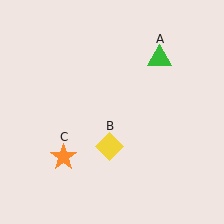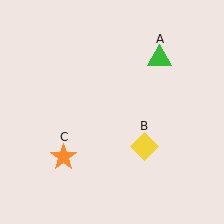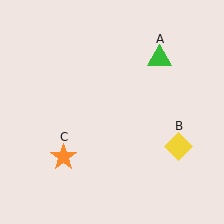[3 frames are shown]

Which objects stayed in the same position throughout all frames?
Green triangle (object A) and orange star (object C) remained stationary.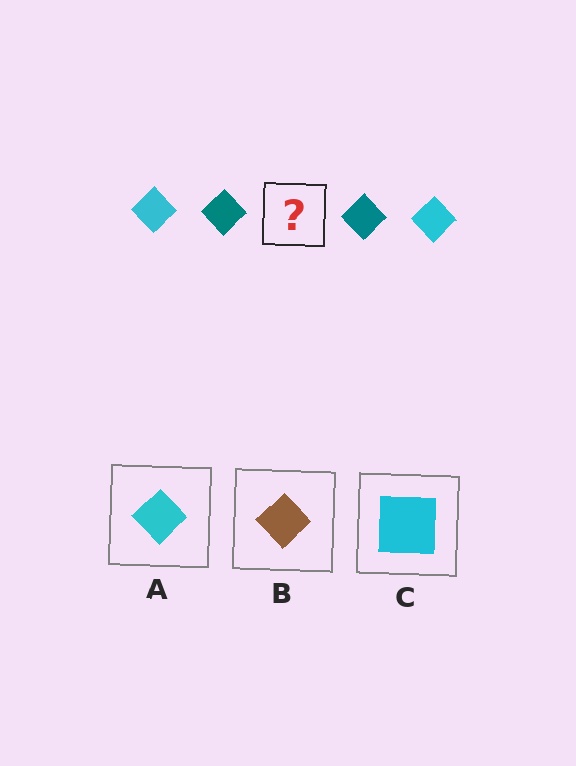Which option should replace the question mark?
Option A.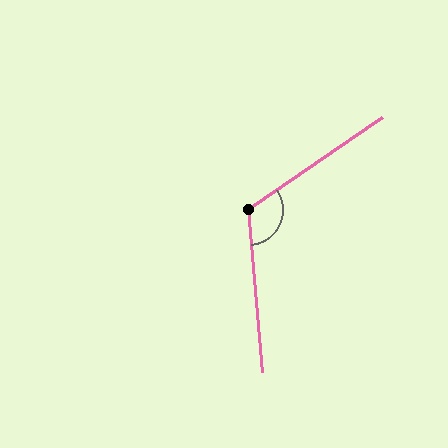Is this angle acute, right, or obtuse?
It is obtuse.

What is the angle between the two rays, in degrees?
Approximately 120 degrees.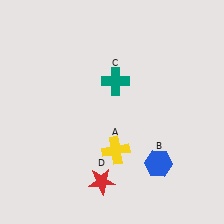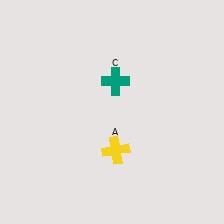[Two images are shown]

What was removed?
The blue hexagon (B), the red star (D) were removed in Image 2.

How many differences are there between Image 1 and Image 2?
There are 2 differences between the two images.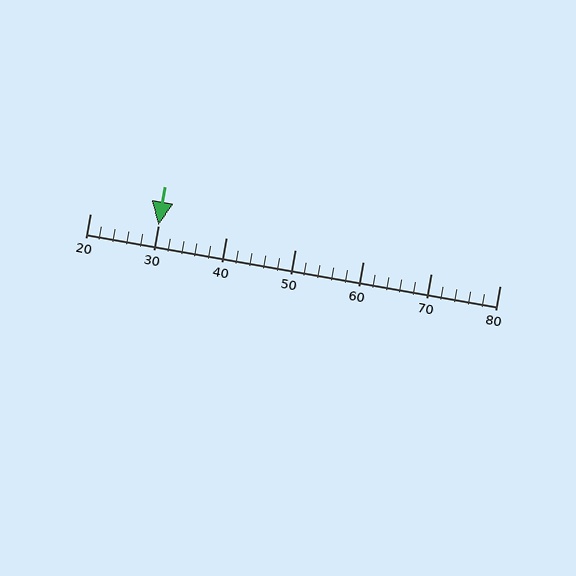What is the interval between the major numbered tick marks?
The major tick marks are spaced 10 units apart.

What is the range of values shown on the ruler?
The ruler shows values from 20 to 80.